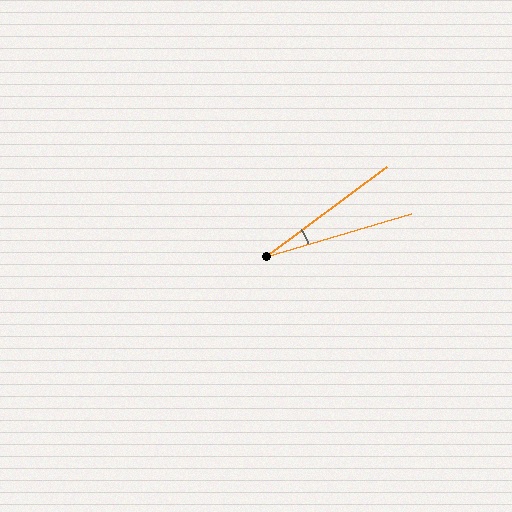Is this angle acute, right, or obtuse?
It is acute.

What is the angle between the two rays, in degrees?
Approximately 20 degrees.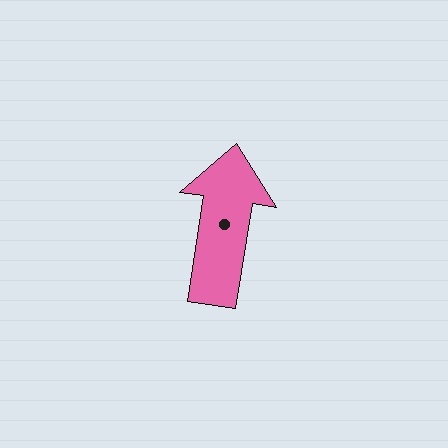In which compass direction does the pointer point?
North.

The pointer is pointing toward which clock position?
Roughly 12 o'clock.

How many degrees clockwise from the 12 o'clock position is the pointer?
Approximately 9 degrees.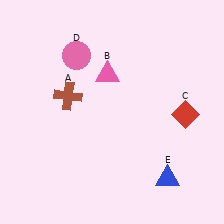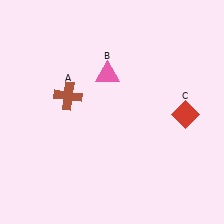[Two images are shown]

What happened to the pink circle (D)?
The pink circle (D) was removed in Image 2. It was in the top-left area of Image 1.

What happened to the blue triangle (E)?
The blue triangle (E) was removed in Image 2. It was in the bottom-right area of Image 1.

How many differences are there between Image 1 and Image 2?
There are 2 differences between the two images.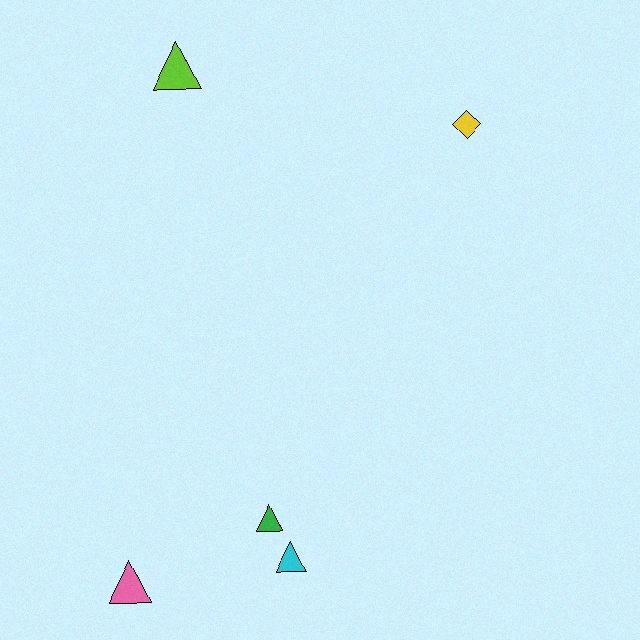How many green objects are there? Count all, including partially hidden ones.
There is 1 green object.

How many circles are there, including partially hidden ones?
There are no circles.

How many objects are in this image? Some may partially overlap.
There are 5 objects.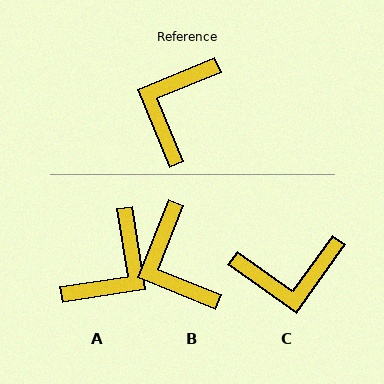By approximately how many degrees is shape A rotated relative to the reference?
Approximately 167 degrees counter-clockwise.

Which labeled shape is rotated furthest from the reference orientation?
A, about 167 degrees away.